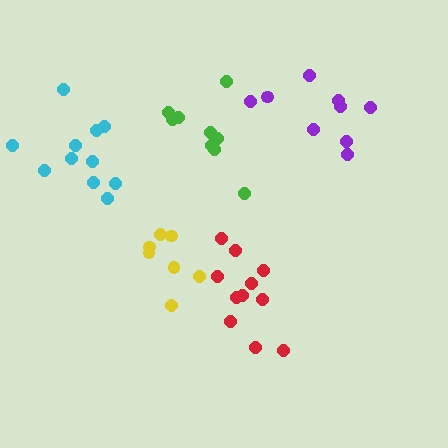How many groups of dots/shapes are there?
There are 5 groups.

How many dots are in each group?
Group 1: 9 dots, Group 2: 7 dots, Group 3: 11 dots, Group 4: 11 dots, Group 5: 9 dots (47 total).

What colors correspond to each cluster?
The clusters are colored: green, yellow, cyan, red, purple.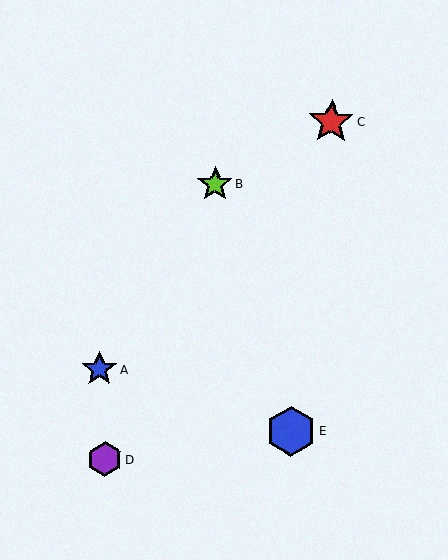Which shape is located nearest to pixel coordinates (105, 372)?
The blue star (labeled A) at (99, 369) is nearest to that location.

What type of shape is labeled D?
Shape D is a purple hexagon.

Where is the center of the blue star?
The center of the blue star is at (99, 369).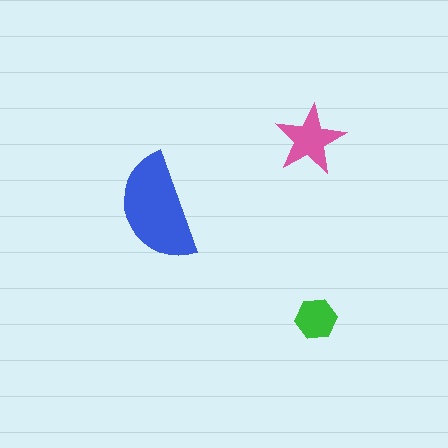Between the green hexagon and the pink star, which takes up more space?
The pink star.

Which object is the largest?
The blue semicircle.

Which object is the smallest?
The green hexagon.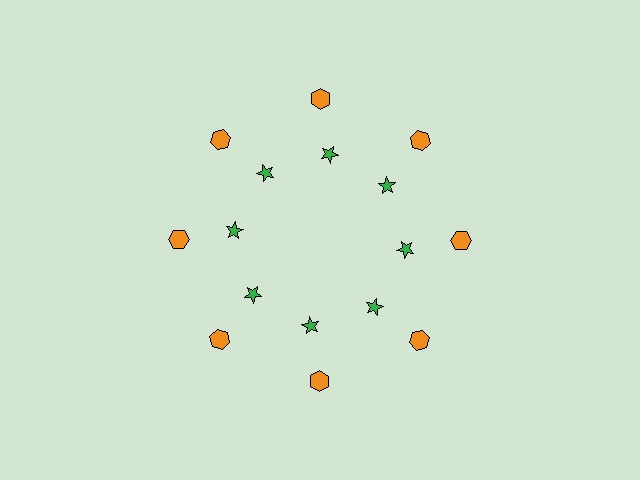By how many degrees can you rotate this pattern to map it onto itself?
The pattern maps onto itself every 45 degrees of rotation.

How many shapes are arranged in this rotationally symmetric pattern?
There are 16 shapes, arranged in 8 groups of 2.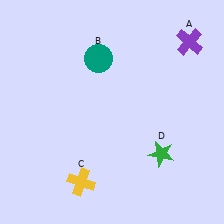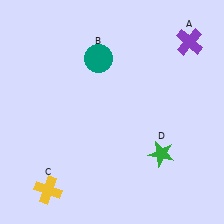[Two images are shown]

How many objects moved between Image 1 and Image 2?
1 object moved between the two images.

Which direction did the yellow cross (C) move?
The yellow cross (C) moved left.